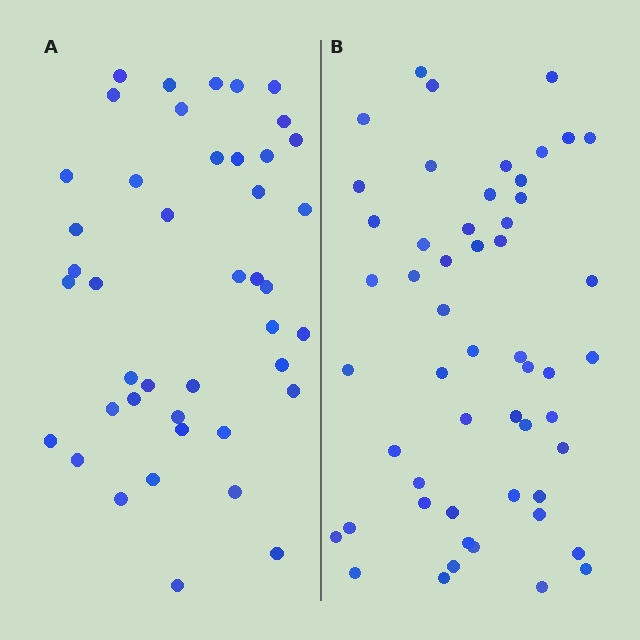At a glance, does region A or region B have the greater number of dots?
Region B (the right region) has more dots.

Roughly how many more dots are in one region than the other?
Region B has roughly 10 or so more dots than region A.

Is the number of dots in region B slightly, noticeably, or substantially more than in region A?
Region B has only slightly more — the two regions are fairly close. The ratio is roughly 1.2 to 1.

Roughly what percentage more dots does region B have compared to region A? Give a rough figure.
About 25% more.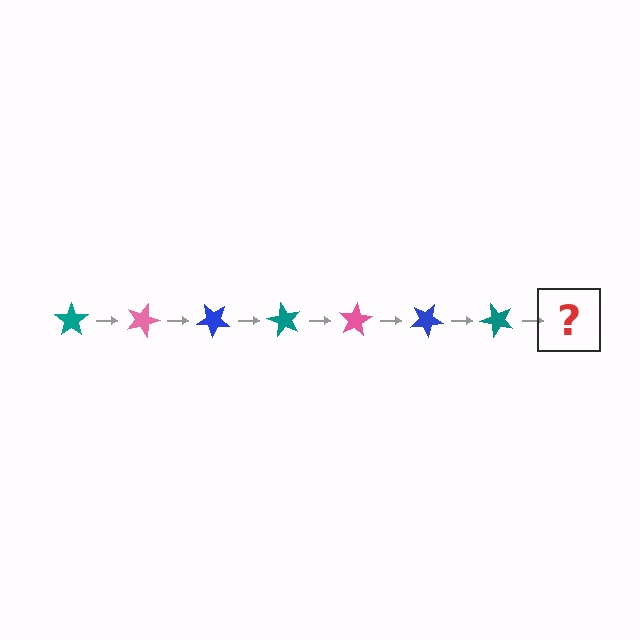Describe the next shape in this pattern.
It should be a pink star, rotated 140 degrees from the start.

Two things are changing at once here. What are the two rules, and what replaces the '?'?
The two rules are that it rotates 20 degrees each step and the color cycles through teal, pink, and blue. The '?' should be a pink star, rotated 140 degrees from the start.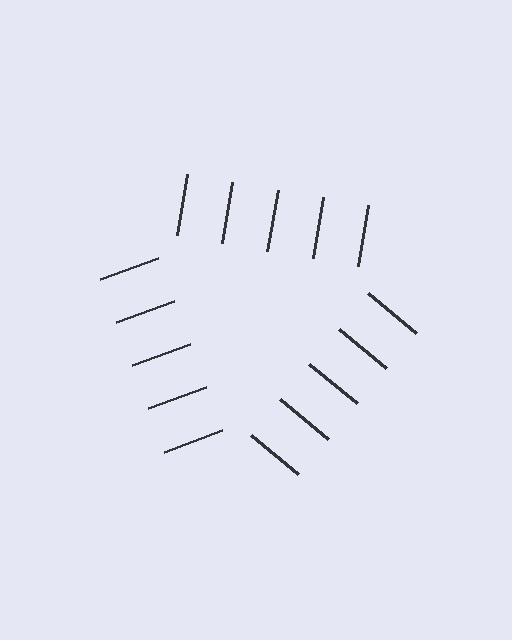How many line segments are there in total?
15 — 5 along each of the 3 edges.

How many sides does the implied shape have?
3 sides — the line-ends trace a triangle.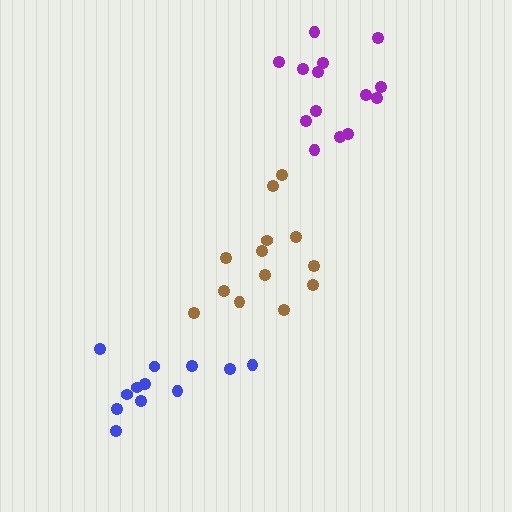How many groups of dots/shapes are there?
There are 3 groups.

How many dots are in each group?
Group 1: 12 dots, Group 2: 14 dots, Group 3: 13 dots (39 total).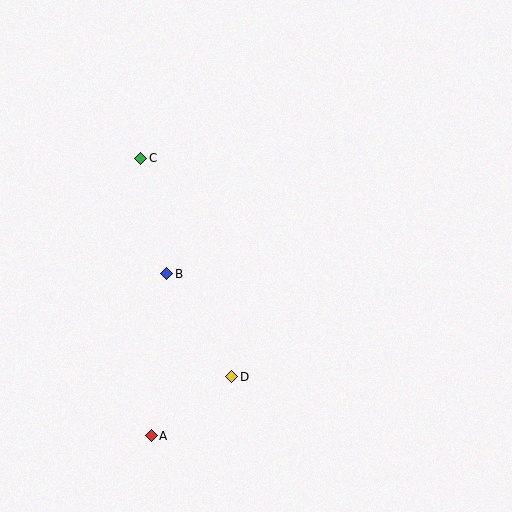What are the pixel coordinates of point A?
Point A is at (151, 436).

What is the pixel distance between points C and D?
The distance between C and D is 237 pixels.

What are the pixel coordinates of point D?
Point D is at (232, 377).